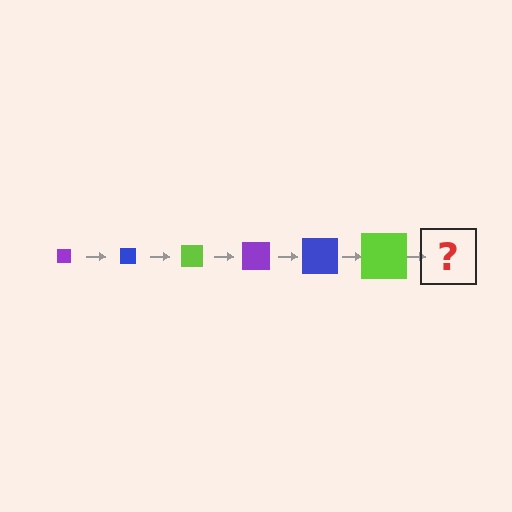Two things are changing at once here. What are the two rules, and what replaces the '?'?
The two rules are that the square grows larger each step and the color cycles through purple, blue, and lime. The '?' should be a purple square, larger than the previous one.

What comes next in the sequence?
The next element should be a purple square, larger than the previous one.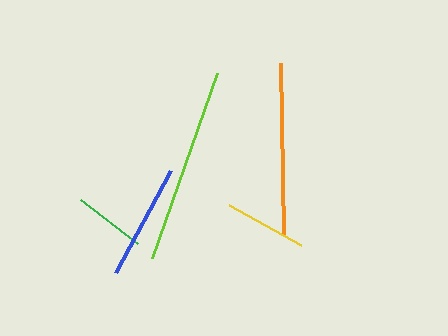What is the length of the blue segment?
The blue segment is approximately 116 pixels long.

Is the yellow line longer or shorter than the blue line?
The blue line is longer than the yellow line.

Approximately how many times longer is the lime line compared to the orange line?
The lime line is approximately 1.1 times the length of the orange line.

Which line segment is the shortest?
The green line is the shortest at approximately 72 pixels.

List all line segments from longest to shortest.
From longest to shortest: lime, orange, blue, yellow, green.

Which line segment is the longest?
The lime line is the longest at approximately 196 pixels.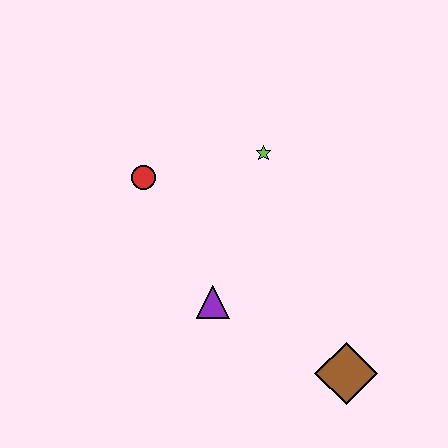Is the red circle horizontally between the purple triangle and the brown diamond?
No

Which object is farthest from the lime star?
The brown diamond is farthest from the lime star.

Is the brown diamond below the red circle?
Yes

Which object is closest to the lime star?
The red circle is closest to the lime star.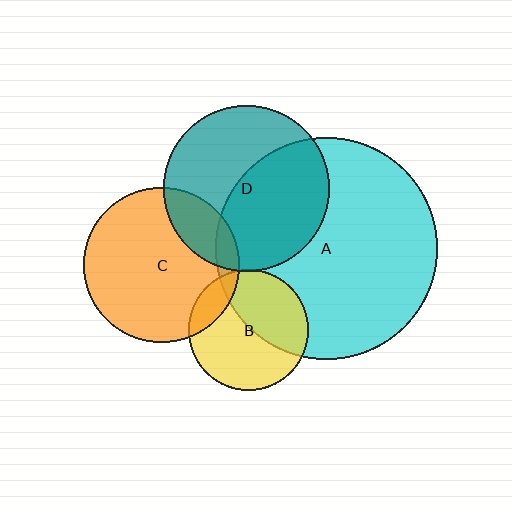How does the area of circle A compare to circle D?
Approximately 1.8 times.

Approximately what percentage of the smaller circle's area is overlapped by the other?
Approximately 40%.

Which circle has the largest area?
Circle A (cyan).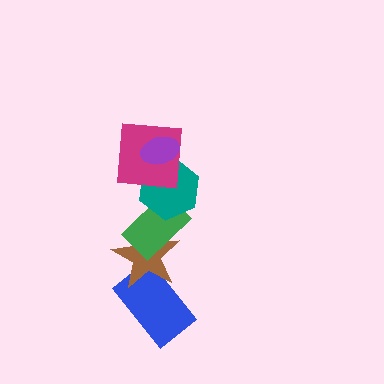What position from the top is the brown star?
The brown star is 5th from the top.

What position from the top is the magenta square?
The magenta square is 2nd from the top.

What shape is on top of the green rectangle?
The teal hexagon is on top of the green rectangle.